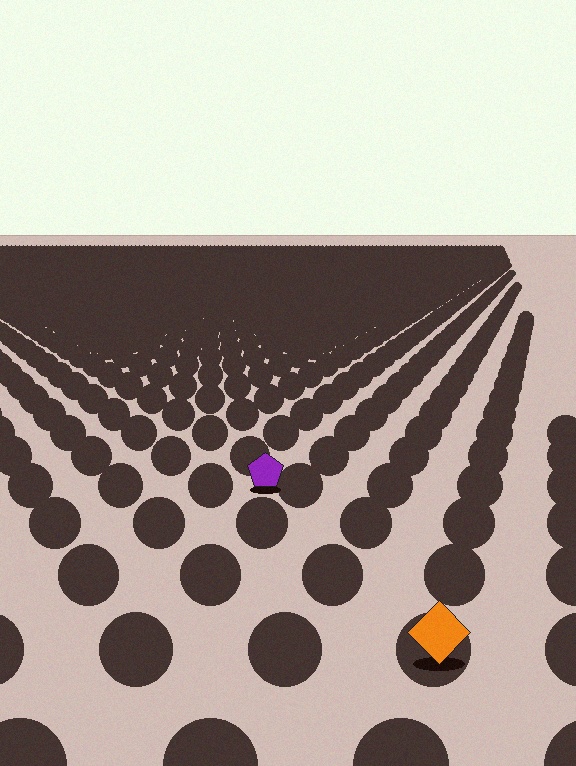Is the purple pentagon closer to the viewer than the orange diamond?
No. The orange diamond is closer — you can tell from the texture gradient: the ground texture is coarser near it.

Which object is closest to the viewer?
The orange diamond is closest. The texture marks near it are larger and more spread out.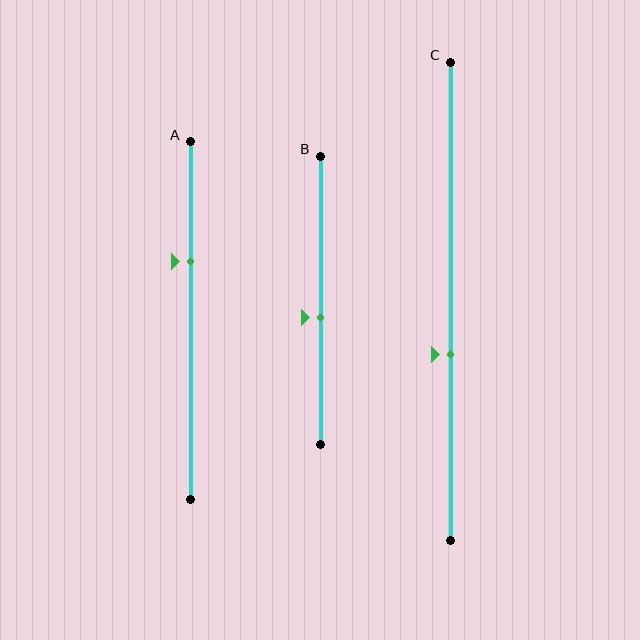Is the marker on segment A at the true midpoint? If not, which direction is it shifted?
No, the marker on segment A is shifted upward by about 17% of the segment length.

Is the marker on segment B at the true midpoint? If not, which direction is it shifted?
No, the marker on segment B is shifted downward by about 6% of the segment length.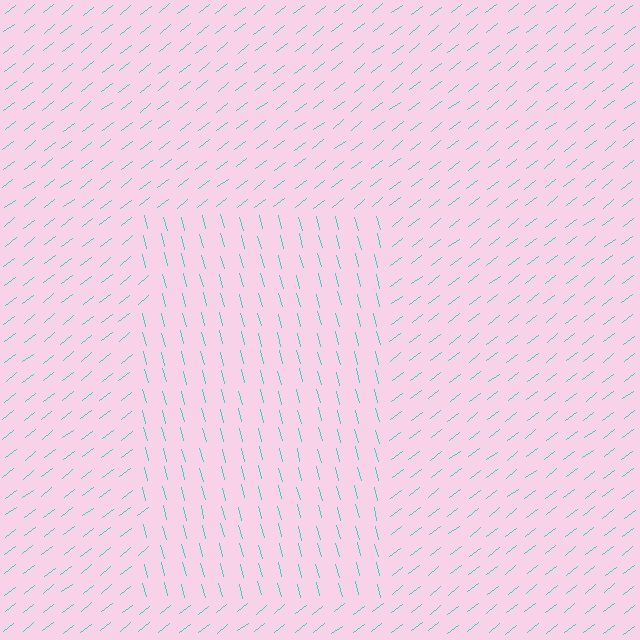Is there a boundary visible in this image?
Yes, there is a texture boundary formed by a change in line orientation.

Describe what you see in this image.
The image is filled with small cyan line segments. A rectangle region in the image has lines oriented differently from the surrounding lines, creating a visible texture boundary.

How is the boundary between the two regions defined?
The boundary is defined purely by a change in line orientation (approximately 67 degrees difference). All lines are the same color and thickness.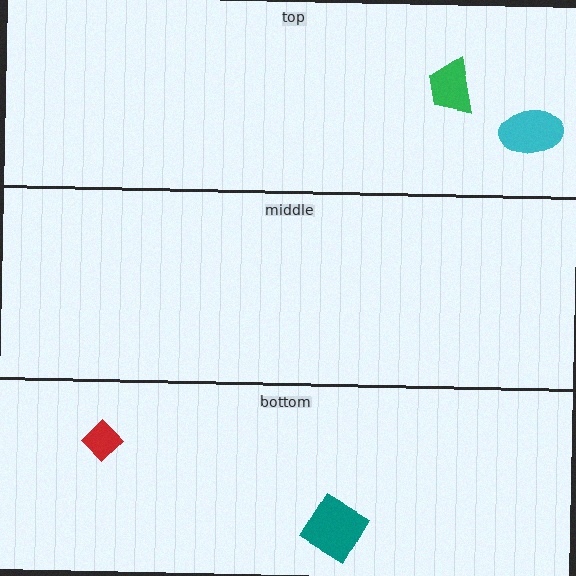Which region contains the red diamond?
The bottom region.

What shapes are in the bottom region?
The red diamond, the teal diamond.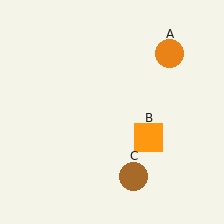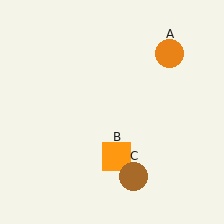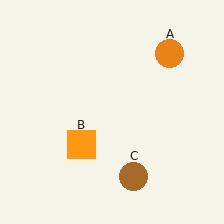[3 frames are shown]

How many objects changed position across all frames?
1 object changed position: orange square (object B).